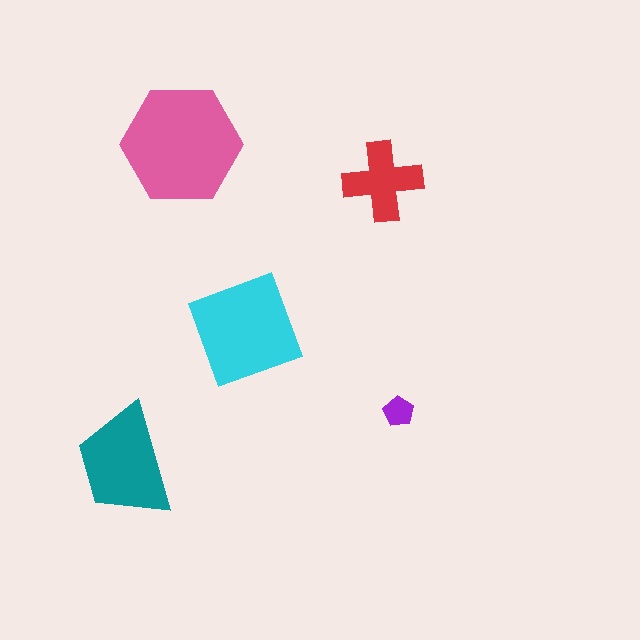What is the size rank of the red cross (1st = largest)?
4th.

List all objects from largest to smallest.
The pink hexagon, the cyan diamond, the teal trapezoid, the red cross, the purple pentagon.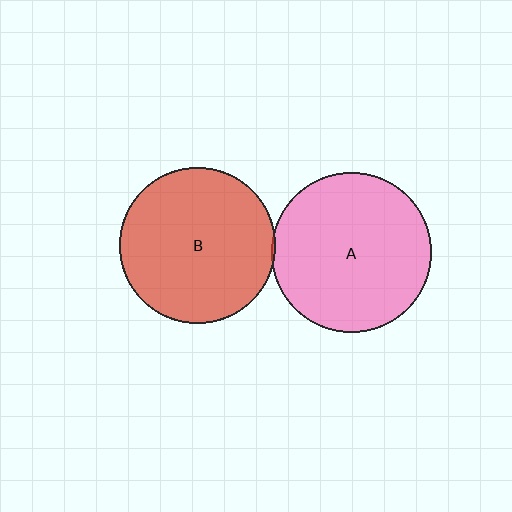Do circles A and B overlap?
Yes.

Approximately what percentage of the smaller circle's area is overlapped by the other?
Approximately 5%.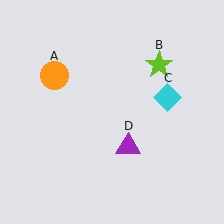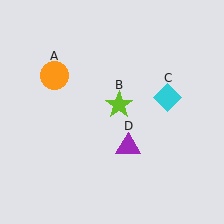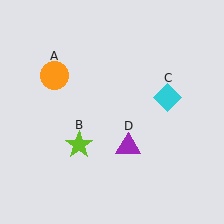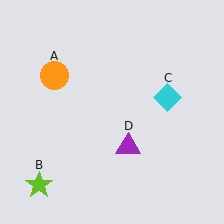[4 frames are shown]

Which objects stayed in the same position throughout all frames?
Orange circle (object A) and cyan diamond (object C) and purple triangle (object D) remained stationary.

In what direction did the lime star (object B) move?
The lime star (object B) moved down and to the left.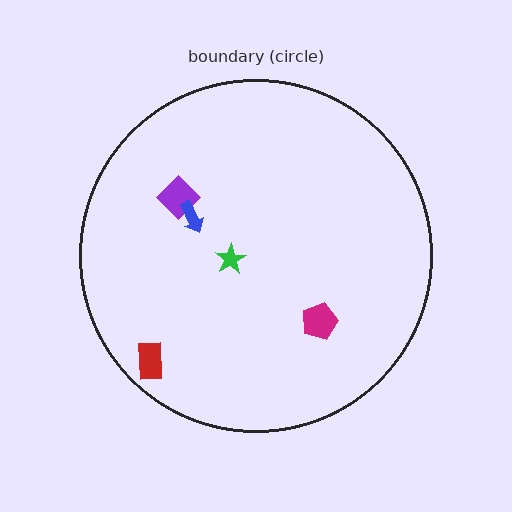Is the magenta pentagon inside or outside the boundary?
Inside.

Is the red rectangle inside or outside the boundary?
Inside.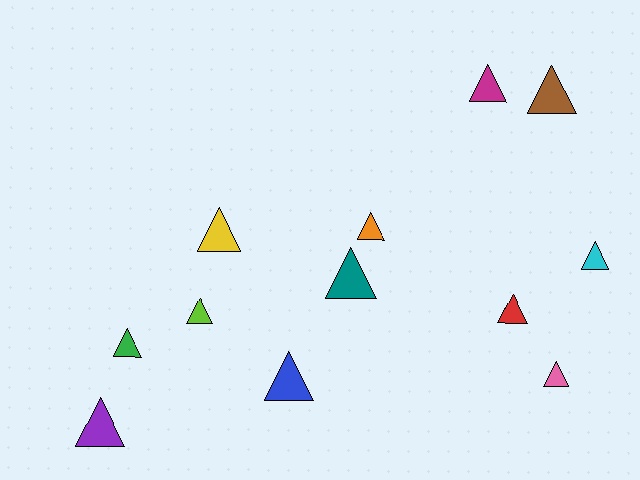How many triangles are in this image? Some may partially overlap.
There are 12 triangles.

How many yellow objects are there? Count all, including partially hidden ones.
There is 1 yellow object.